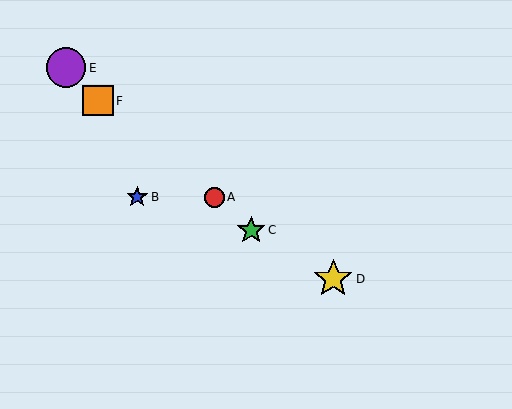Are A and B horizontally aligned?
Yes, both are at y≈197.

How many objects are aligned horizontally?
2 objects (A, B) are aligned horizontally.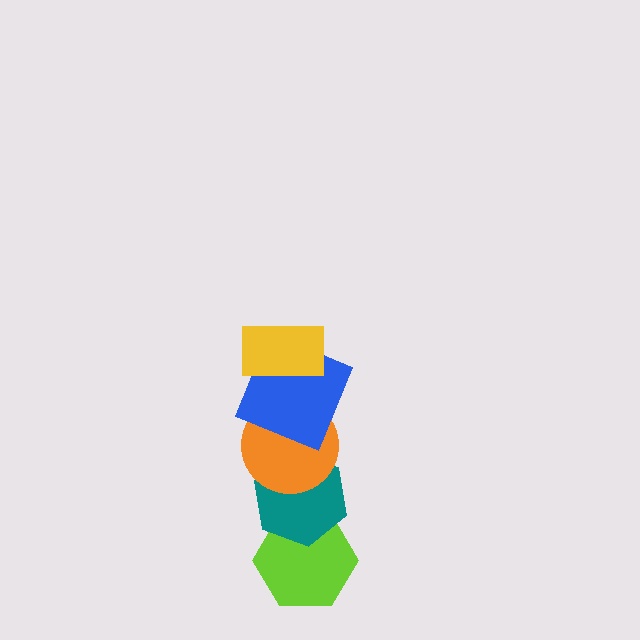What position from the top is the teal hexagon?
The teal hexagon is 4th from the top.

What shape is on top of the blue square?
The yellow rectangle is on top of the blue square.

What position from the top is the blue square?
The blue square is 2nd from the top.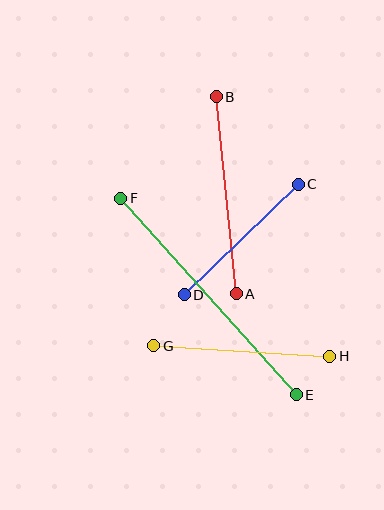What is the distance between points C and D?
The distance is approximately 159 pixels.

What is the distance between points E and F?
The distance is approximately 264 pixels.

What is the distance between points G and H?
The distance is approximately 176 pixels.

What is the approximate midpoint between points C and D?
The midpoint is at approximately (241, 240) pixels.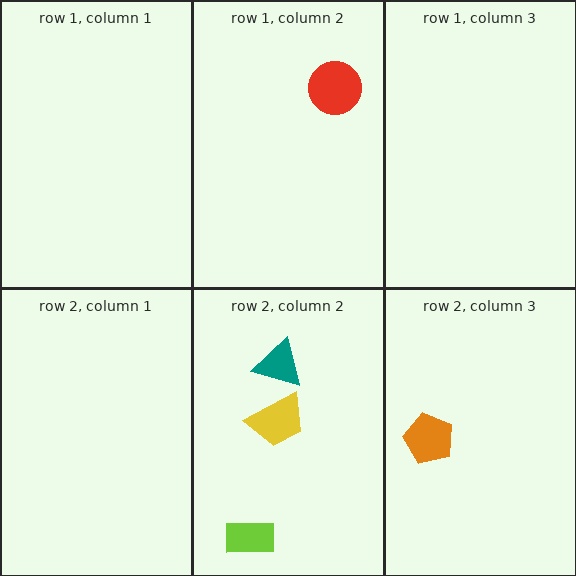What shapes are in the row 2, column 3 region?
The orange pentagon.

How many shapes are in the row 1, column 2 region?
1.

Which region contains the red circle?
The row 1, column 2 region.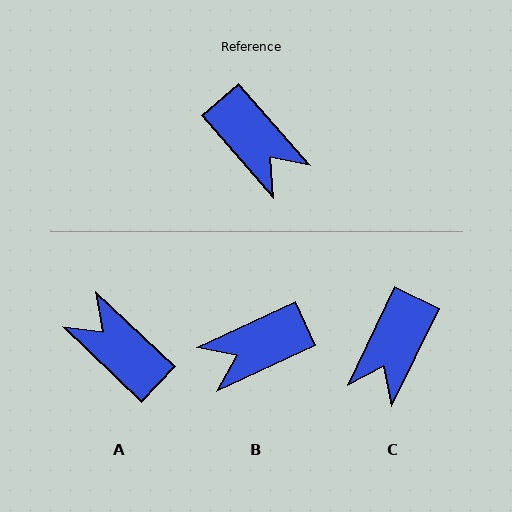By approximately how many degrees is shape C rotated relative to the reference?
Approximately 67 degrees clockwise.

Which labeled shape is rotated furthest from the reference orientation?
A, about 174 degrees away.